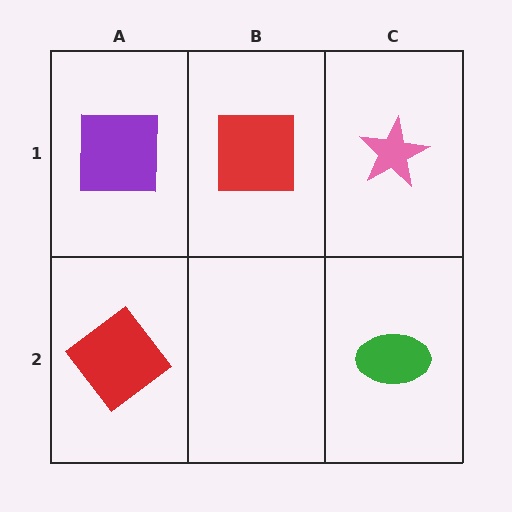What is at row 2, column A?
A red diamond.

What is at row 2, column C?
A green ellipse.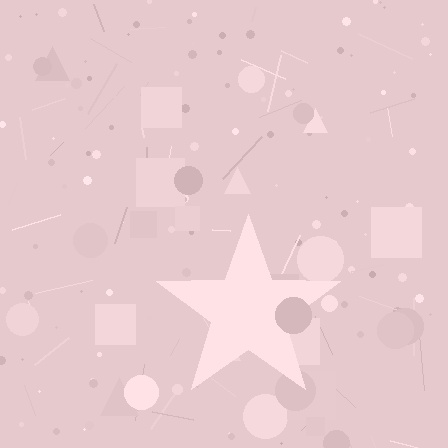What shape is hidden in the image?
A star is hidden in the image.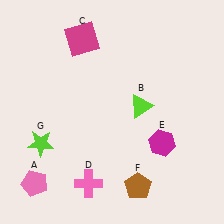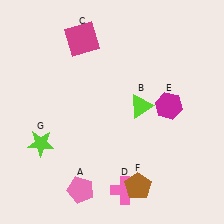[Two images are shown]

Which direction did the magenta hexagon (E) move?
The magenta hexagon (E) moved up.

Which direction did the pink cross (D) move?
The pink cross (D) moved right.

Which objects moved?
The objects that moved are: the pink pentagon (A), the pink cross (D), the magenta hexagon (E).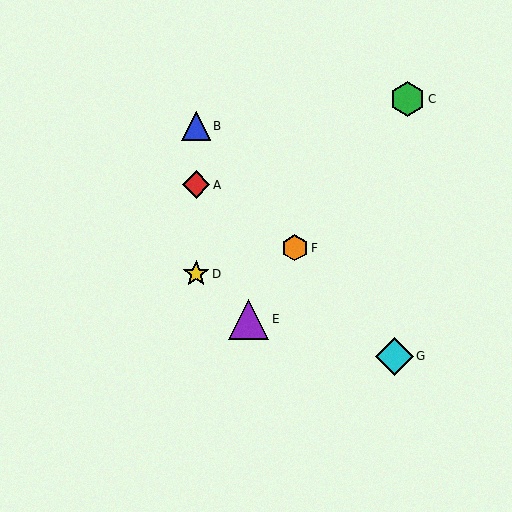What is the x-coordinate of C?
Object C is at x≈408.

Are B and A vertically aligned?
Yes, both are at x≈196.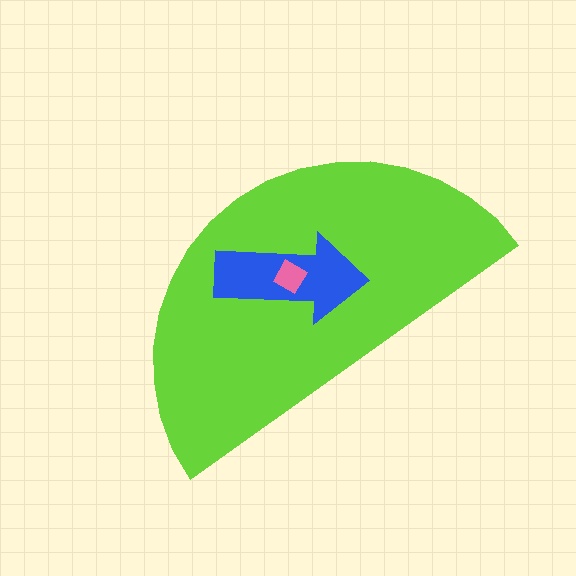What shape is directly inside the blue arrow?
The pink diamond.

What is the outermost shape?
The lime semicircle.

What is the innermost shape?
The pink diamond.